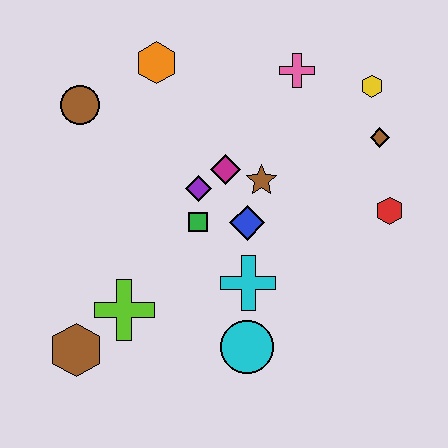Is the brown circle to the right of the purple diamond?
No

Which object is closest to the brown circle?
The orange hexagon is closest to the brown circle.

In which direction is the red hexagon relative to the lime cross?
The red hexagon is to the right of the lime cross.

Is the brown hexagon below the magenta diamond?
Yes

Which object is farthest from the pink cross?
The brown hexagon is farthest from the pink cross.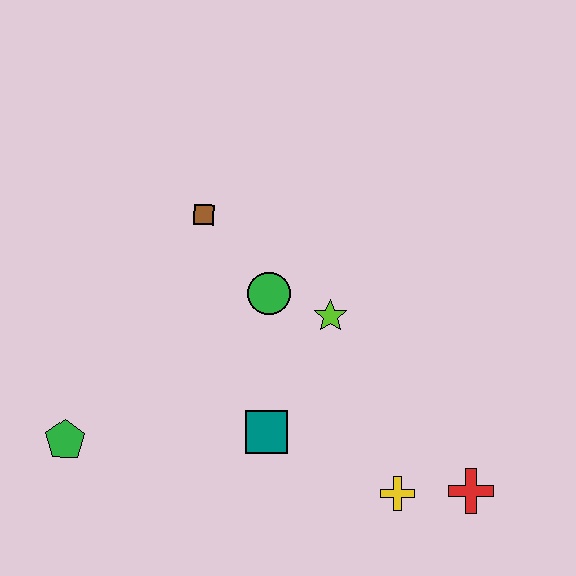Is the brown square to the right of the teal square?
No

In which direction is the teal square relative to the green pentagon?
The teal square is to the right of the green pentagon.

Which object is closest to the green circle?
The lime star is closest to the green circle.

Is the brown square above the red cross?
Yes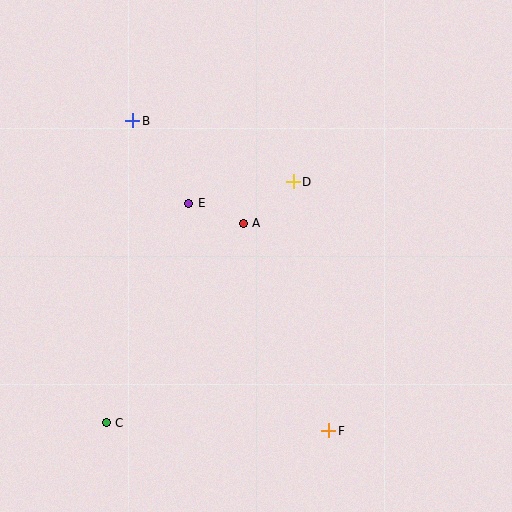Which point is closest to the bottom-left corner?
Point C is closest to the bottom-left corner.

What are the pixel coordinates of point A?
Point A is at (243, 223).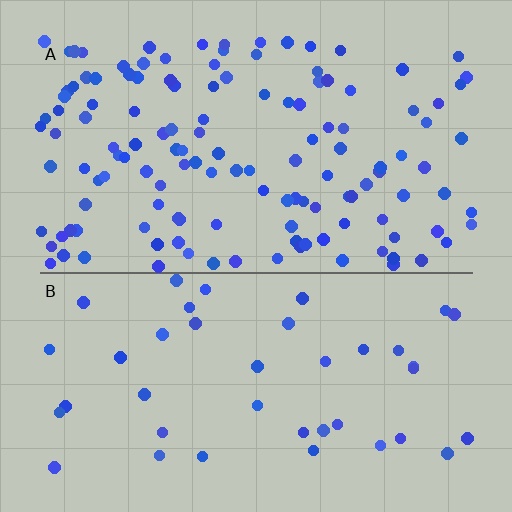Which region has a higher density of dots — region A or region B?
A (the top).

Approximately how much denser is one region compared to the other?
Approximately 3.3× — region A over region B.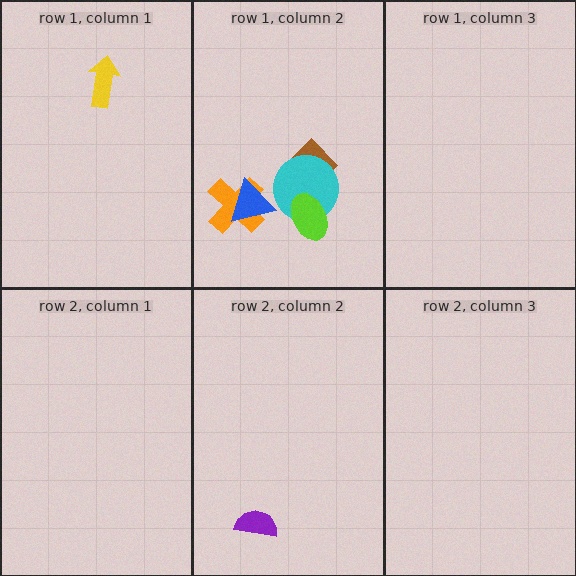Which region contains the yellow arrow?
The row 1, column 1 region.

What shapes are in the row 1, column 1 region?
The yellow arrow.